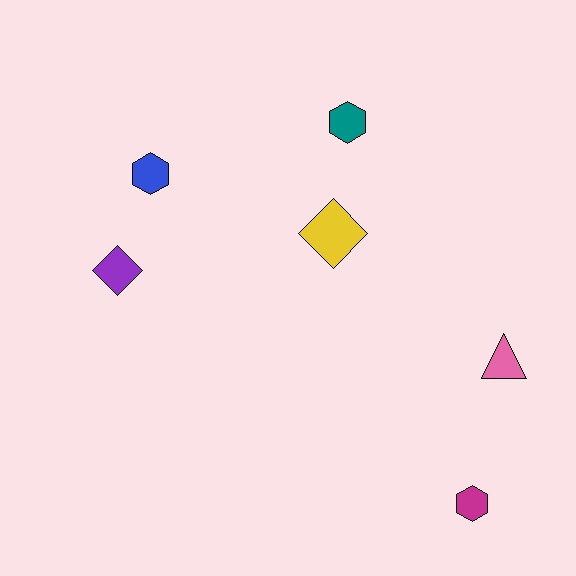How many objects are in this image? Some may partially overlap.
There are 6 objects.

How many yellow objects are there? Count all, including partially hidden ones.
There is 1 yellow object.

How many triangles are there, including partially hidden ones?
There is 1 triangle.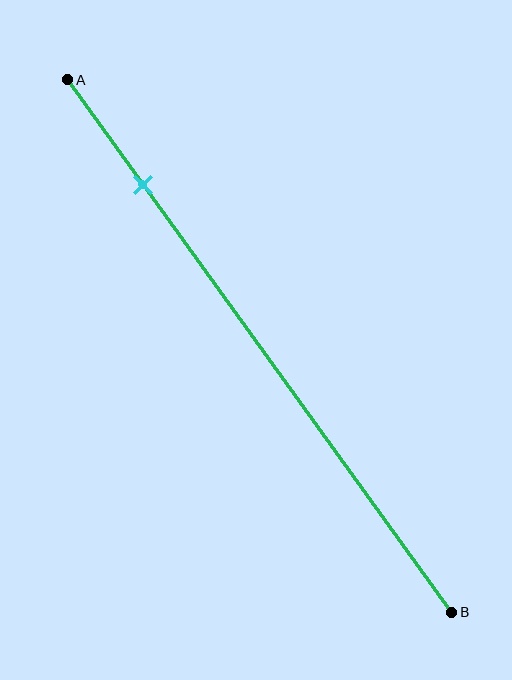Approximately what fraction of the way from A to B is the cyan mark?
The cyan mark is approximately 20% of the way from A to B.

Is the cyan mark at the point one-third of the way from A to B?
No, the mark is at about 20% from A, not at the 33% one-third point.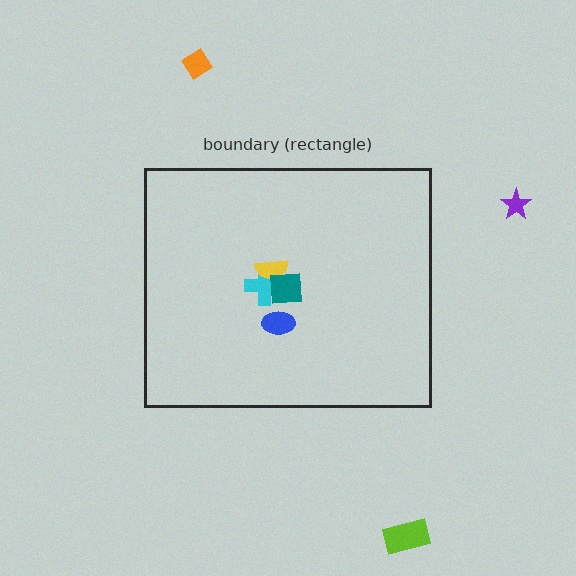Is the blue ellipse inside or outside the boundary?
Inside.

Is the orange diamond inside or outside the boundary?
Outside.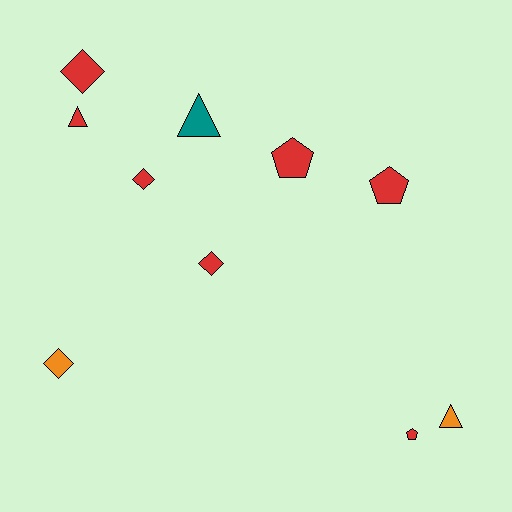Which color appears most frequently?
Red, with 7 objects.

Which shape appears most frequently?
Diamond, with 4 objects.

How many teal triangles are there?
There is 1 teal triangle.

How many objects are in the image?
There are 10 objects.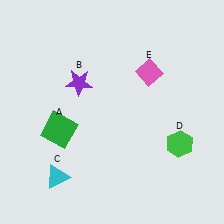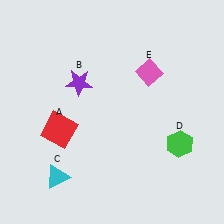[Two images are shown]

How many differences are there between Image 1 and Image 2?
There is 1 difference between the two images.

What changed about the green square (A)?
In Image 1, A is green. In Image 2, it changed to red.